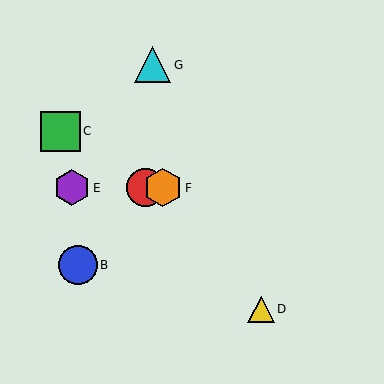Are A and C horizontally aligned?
No, A is at y≈188 and C is at y≈131.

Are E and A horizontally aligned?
Yes, both are at y≈188.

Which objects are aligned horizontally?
Objects A, E, F are aligned horizontally.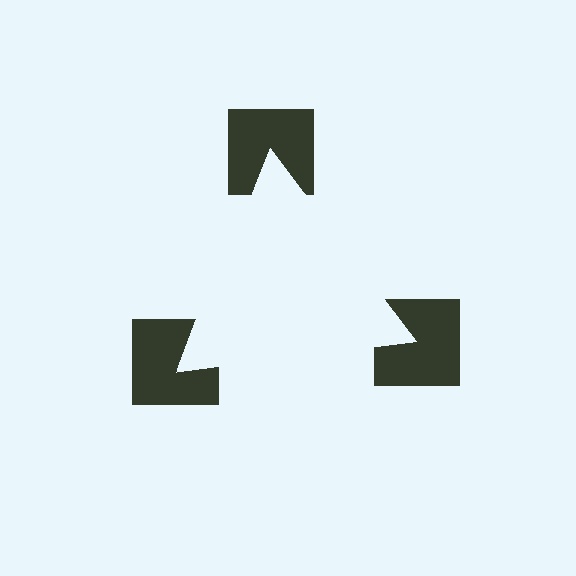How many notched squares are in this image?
There are 3 — one at each vertex of the illusory triangle.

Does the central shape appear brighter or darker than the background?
It typically appears slightly brighter than the background, even though no actual brightness change is drawn.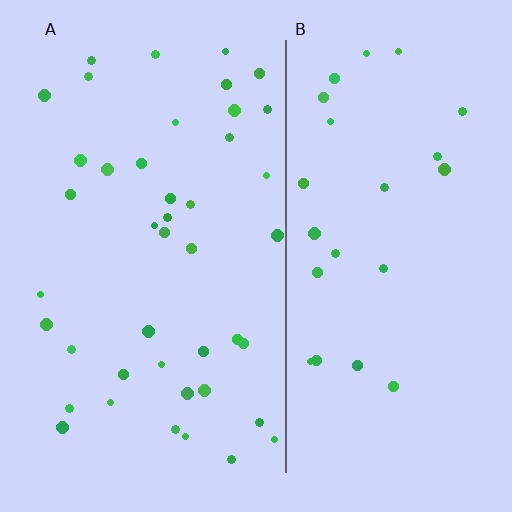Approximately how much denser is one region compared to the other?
Approximately 1.8× — region A over region B.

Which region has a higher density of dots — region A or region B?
A (the left).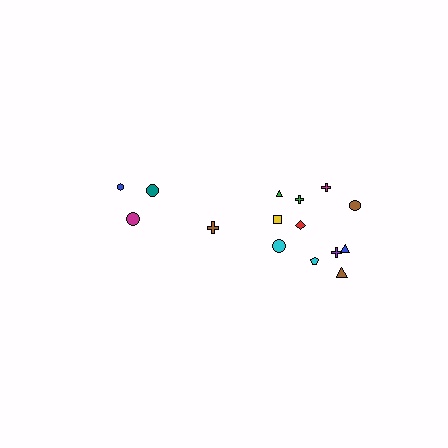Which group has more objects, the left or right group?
The right group.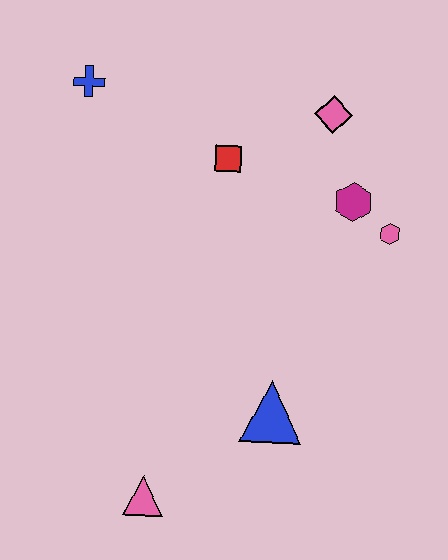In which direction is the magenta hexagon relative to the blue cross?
The magenta hexagon is to the right of the blue cross.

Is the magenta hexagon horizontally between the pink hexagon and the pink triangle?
Yes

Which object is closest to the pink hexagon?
The magenta hexagon is closest to the pink hexagon.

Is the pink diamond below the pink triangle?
No